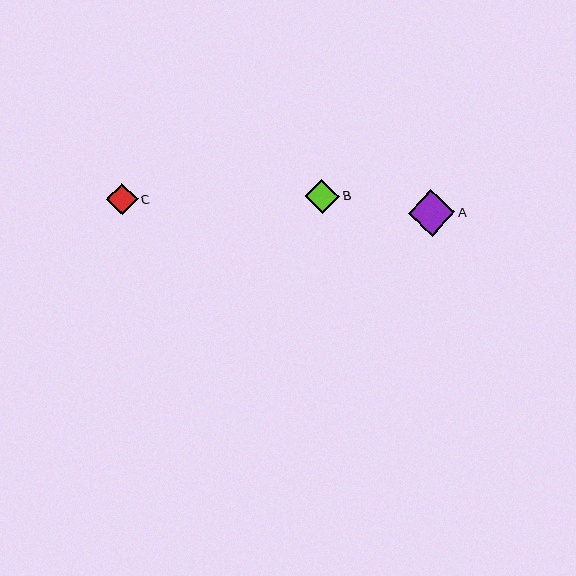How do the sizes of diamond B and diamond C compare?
Diamond B and diamond C are approximately the same size.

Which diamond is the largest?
Diamond A is the largest with a size of approximately 46 pixels.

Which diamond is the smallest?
Diamond C is the smallest with a size of approximately 31 pixels.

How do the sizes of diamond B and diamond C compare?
Diamond B and diamond C are approximately the same size.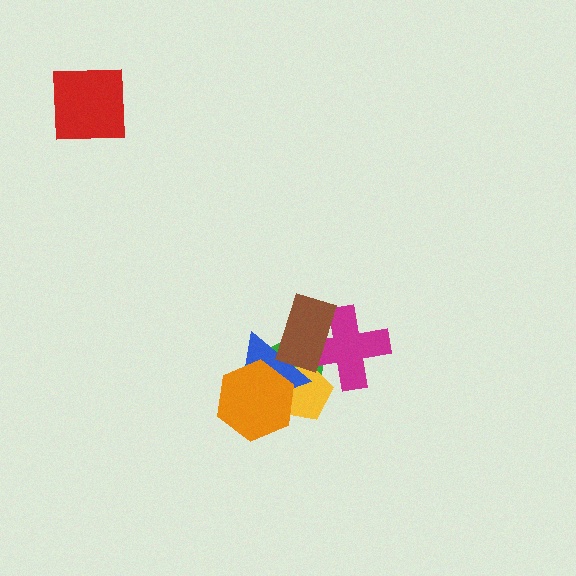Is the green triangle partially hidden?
Yes, it is partially covered by another shape.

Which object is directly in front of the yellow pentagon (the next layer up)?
The blue triangle is directly in front of the yellow pentagon.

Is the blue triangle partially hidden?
Yes, it is partially covered by another shape.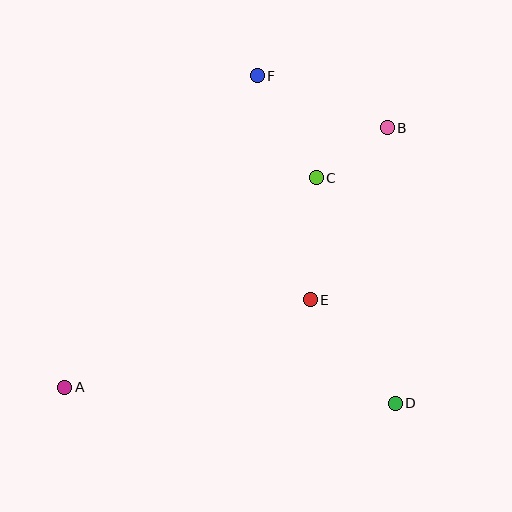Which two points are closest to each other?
Points B and C are closest to each other.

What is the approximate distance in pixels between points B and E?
The distance between B and E is approximately 188 pixels.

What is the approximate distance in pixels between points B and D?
The distance between B and D is approximately 275 pixels.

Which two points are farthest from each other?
Points A and B are farthest from each other.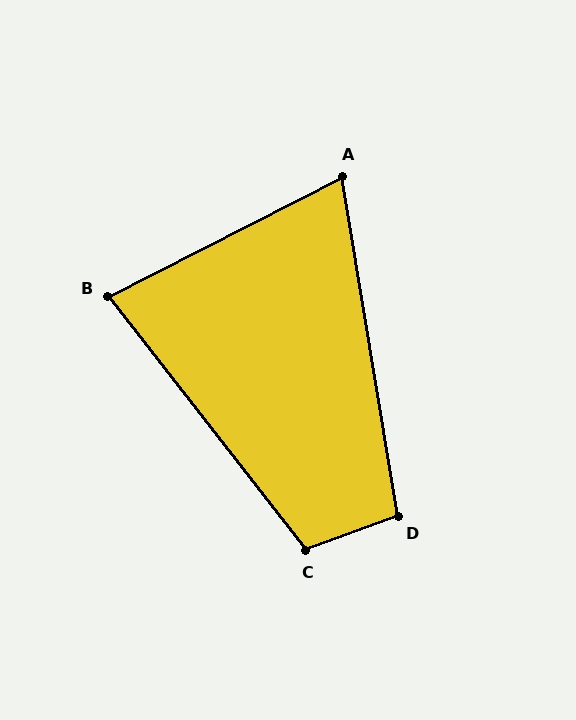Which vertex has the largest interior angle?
C, at approximately 108 degrees.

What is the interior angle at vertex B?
Approximately 79 degrees (acute).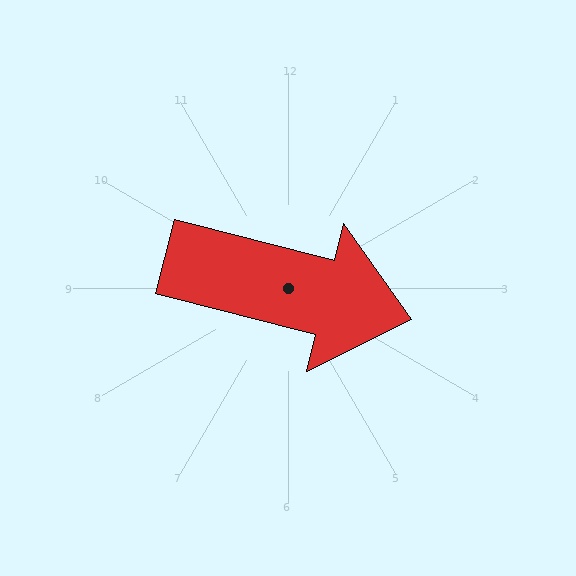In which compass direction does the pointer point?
East.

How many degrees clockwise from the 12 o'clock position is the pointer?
Approximately 104 degrees.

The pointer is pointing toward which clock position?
Roughly 3 o'clock.